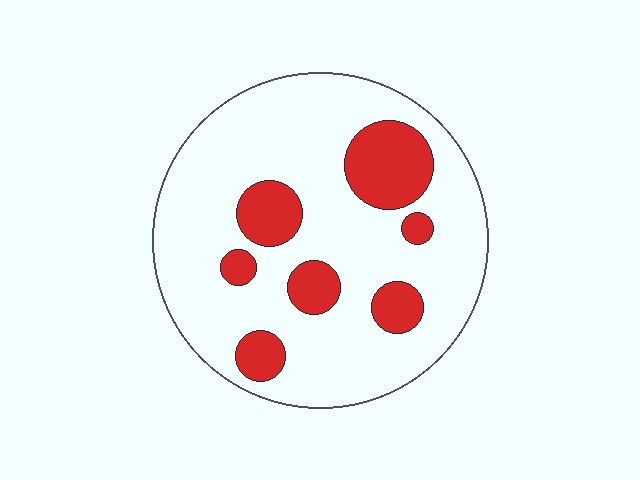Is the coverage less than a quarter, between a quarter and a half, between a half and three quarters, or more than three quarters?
Less than a quarter.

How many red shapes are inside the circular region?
7.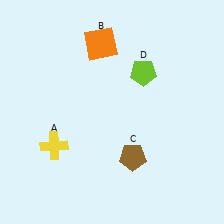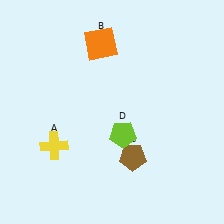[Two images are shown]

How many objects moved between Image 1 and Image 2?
1 object moved between the two images.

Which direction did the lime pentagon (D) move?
The lime pentagon (D) moved down.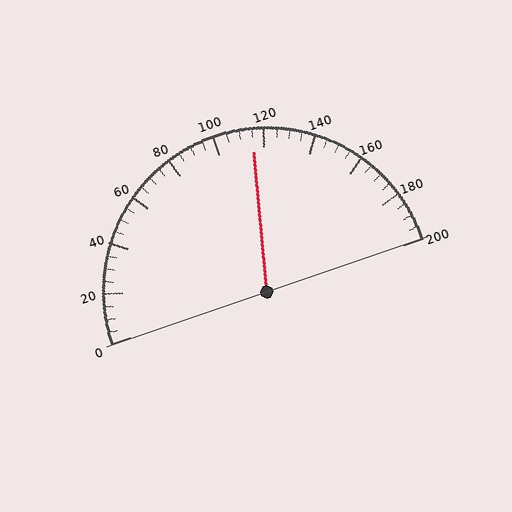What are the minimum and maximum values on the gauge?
The gauge ranges from 0 to 200.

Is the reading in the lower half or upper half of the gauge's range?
The reading is in the upper half of the range (0 to 200).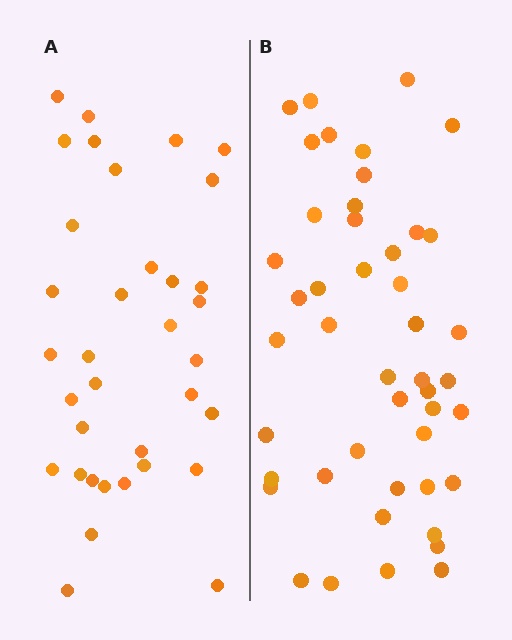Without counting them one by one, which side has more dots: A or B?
Region B (the right region) has more dots.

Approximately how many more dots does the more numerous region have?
Region B has roughly 12 or so more dots than region A.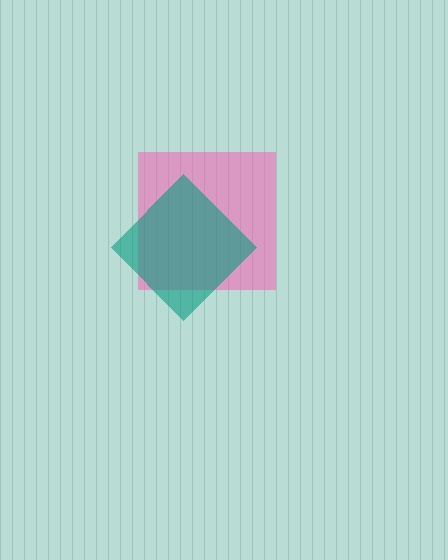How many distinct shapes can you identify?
There are 2 distinct shapes: a pink square, a teal diamond.